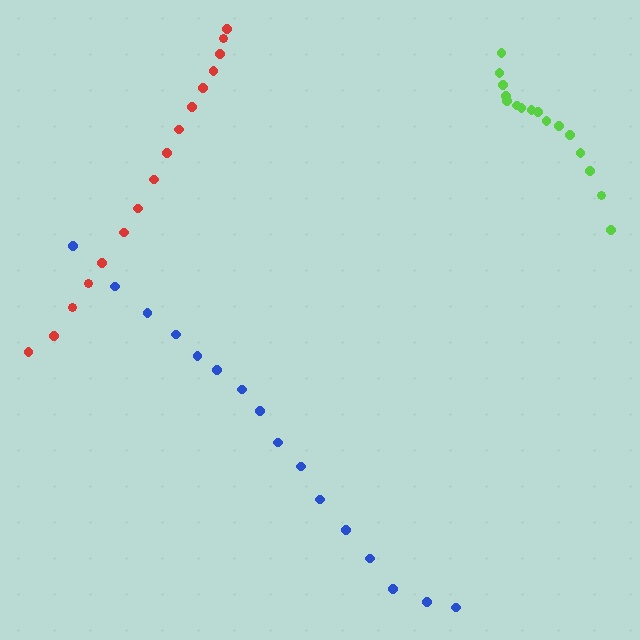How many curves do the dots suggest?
There are 3 distinct paths.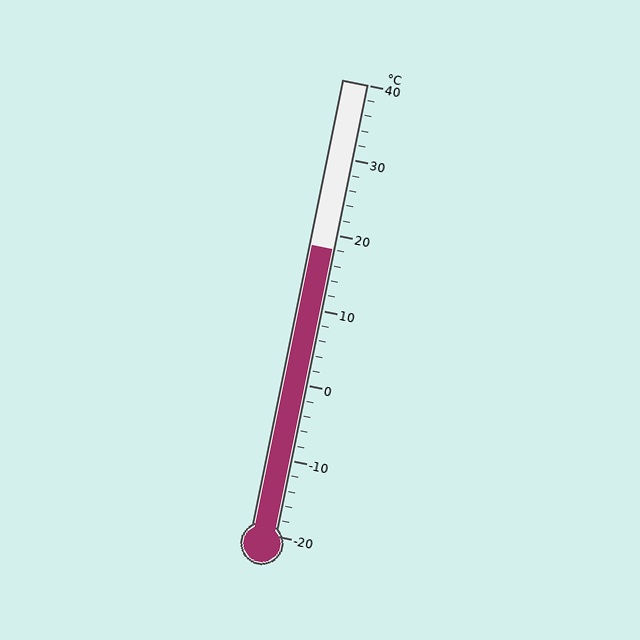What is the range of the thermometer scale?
The thermometer scale ranges from -20°C to 40°C.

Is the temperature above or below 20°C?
The temperature is below 20°C.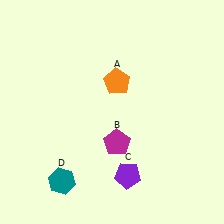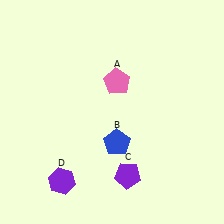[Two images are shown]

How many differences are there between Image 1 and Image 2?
There are 3 differences between the two images.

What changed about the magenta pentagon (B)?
In Image 1, B is magenta. In Image 2, it changed to blue.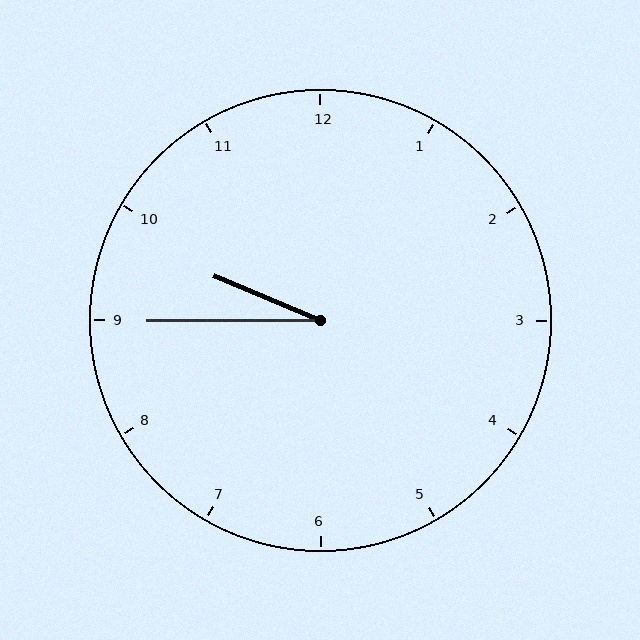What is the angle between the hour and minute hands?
Approximately 22 degrees.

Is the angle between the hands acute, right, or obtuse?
It is acute.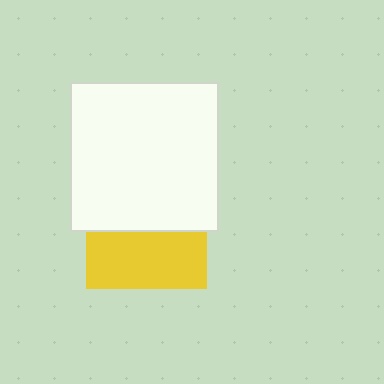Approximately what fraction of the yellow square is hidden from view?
Roughly 52% of the yellow square is hidden behind the white square.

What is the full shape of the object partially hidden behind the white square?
The partially hidden object is a yellow square.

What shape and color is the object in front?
The object in front is a white square.